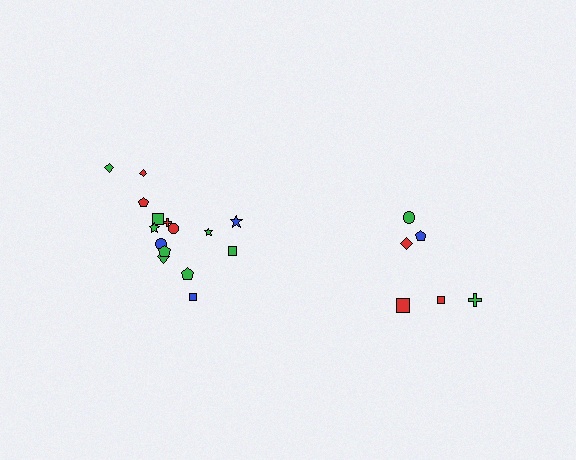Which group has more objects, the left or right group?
The left group.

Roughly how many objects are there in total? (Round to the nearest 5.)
Roughly 20 objects in total.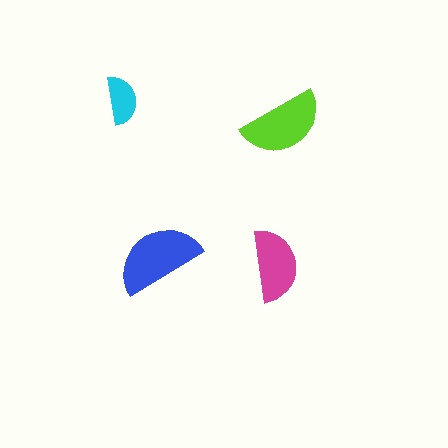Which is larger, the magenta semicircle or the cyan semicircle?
The magenta one.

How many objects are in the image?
There are 4 objects in the image.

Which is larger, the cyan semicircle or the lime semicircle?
The lime one.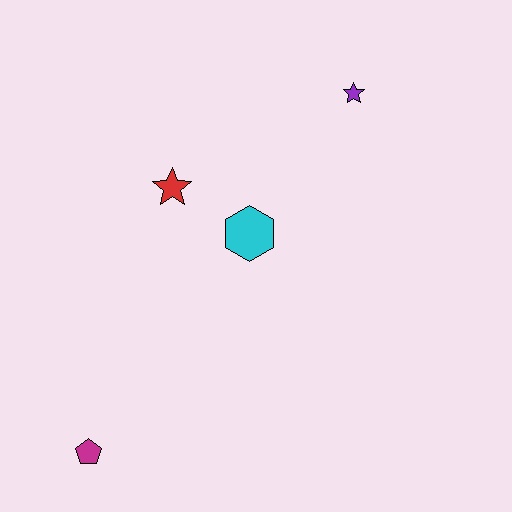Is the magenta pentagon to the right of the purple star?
No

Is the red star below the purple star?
Yes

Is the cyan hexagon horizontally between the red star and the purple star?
Yes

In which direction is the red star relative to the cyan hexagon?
The red star is to the left of the cyan hexagon.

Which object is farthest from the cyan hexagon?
The magenta pentagon is farthest from the cyan hexagon.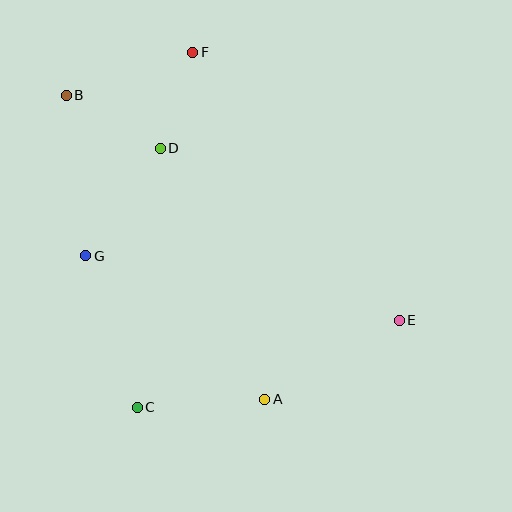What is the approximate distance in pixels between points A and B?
The distance between A and B is approximately 363 pixels.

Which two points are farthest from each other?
Points B and E are farthest from each other.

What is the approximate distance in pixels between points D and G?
The distance between D and G is approximately 131 pixels.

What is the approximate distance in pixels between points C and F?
The distance between C and F is approximately 359 pixels.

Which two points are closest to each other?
Points D and F are closest to each other.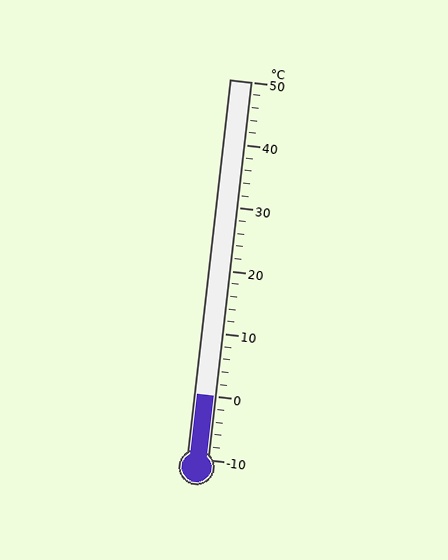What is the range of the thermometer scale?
The thermometer scale ranges from -10°C to 50°C.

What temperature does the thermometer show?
The thermometer shows approximately 0°C.